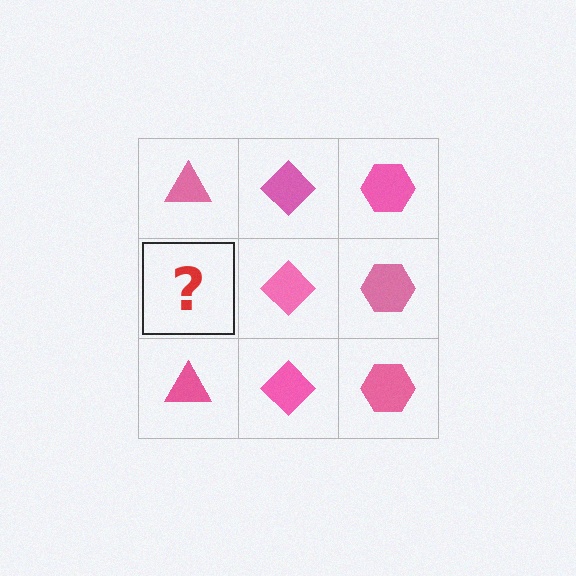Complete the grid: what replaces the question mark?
The question mark should be replaced with a pink triangle.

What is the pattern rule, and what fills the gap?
The rule is that each column has a consistent shape. The gap should be filled with a pink triangle.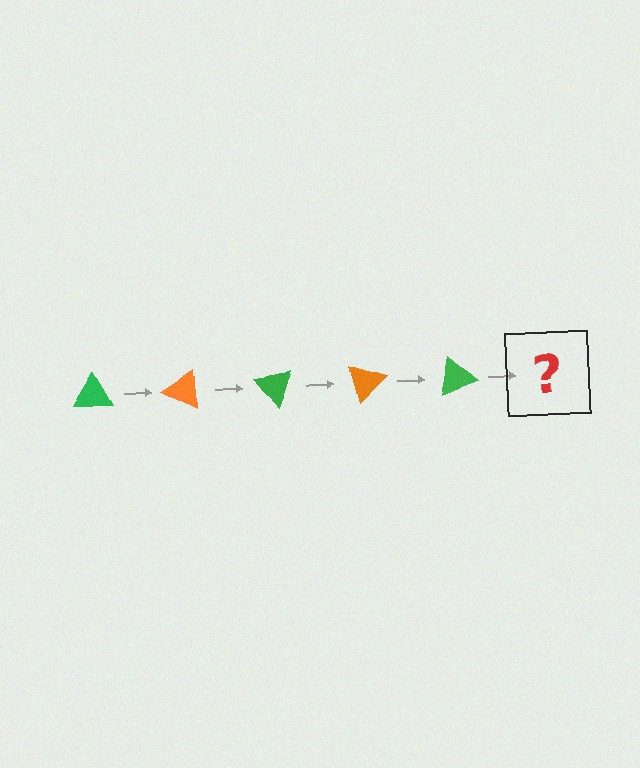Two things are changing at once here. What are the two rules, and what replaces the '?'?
The two rules are that it rotates 25 degrees each step and the color cycles through green and orange. The '?' should be an orange triangle, rotated 125 degrees from the start.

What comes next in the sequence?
The next element should be an orange triangle, rotated 125 degrees from the start.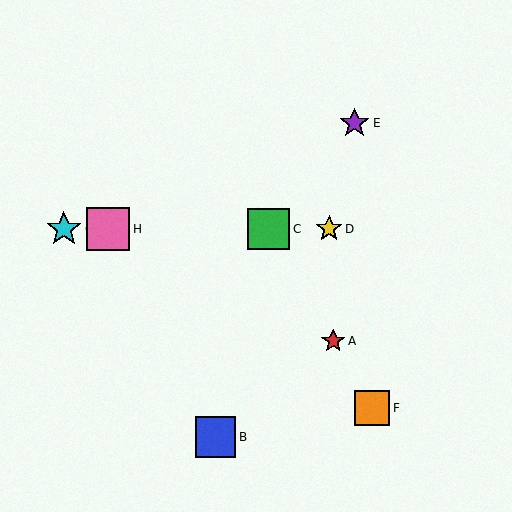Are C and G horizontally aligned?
Yes, both are at y≈229.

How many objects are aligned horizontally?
4 objects (C, D, G, H) are aligned horizontally.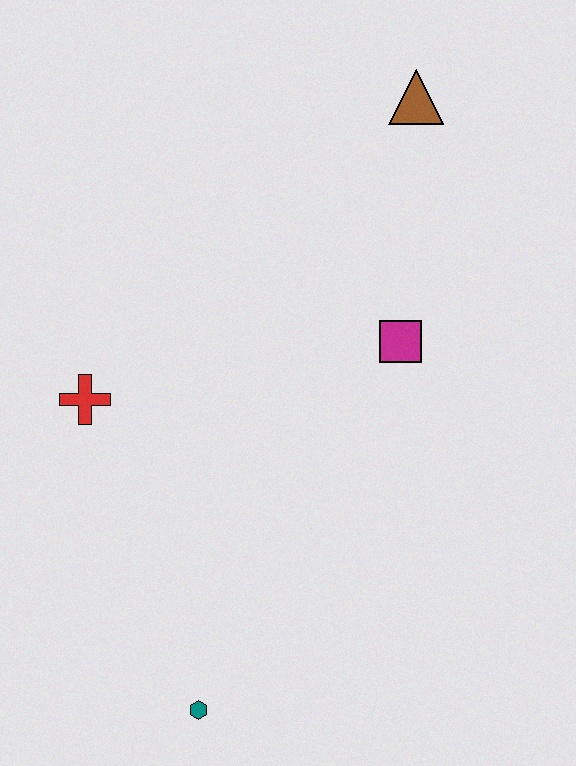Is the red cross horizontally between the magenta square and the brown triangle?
No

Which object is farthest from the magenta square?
The teal hexagon is farthest from the magenta square.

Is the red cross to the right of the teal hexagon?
No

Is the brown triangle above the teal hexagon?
Yes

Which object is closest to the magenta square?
The brown triangle is closest to the magenta square.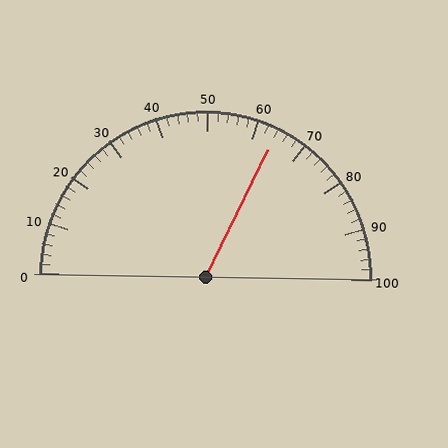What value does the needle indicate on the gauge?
The needle indicates approximately 64.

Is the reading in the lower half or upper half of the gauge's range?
The reading is in the upper half of the range (0 to 100).